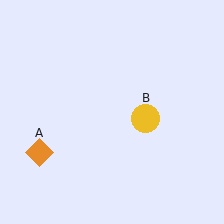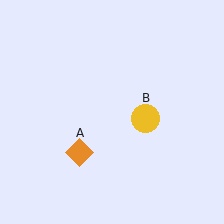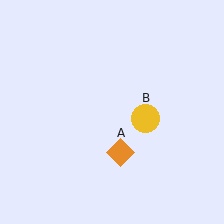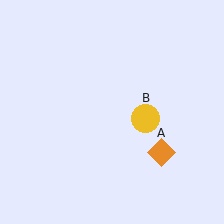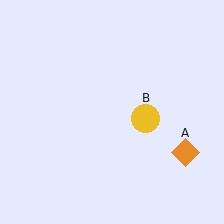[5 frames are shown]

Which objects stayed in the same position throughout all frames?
Yellow circle (object B) remained stationary.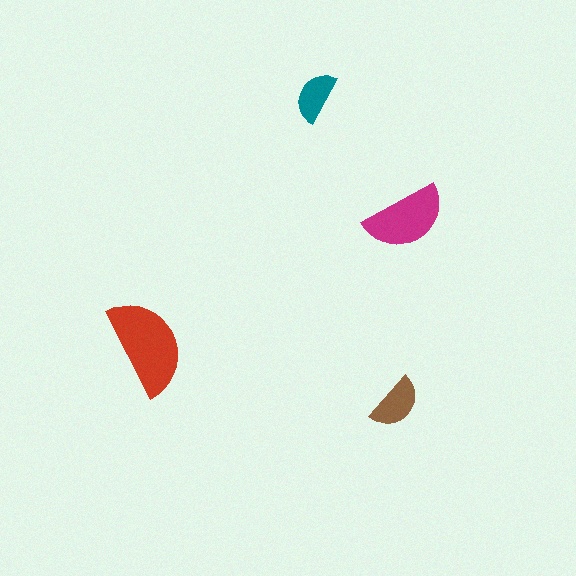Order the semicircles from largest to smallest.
the red one, the magenta one, the brown one, the teal one.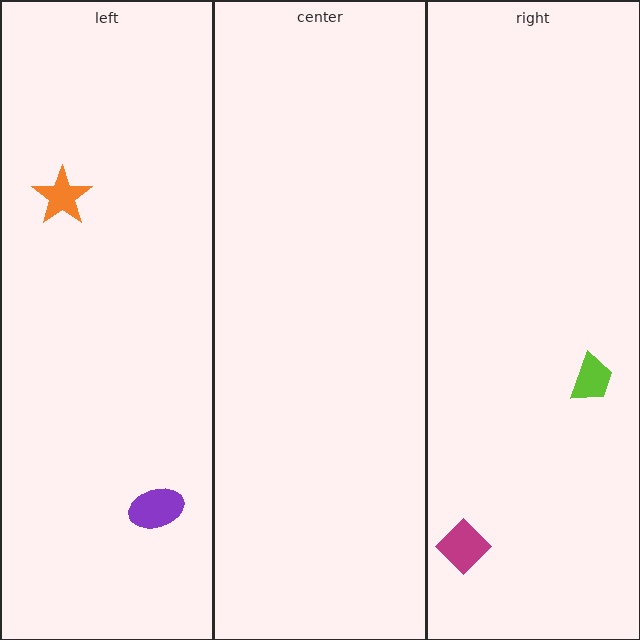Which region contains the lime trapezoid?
The right region.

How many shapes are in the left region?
2.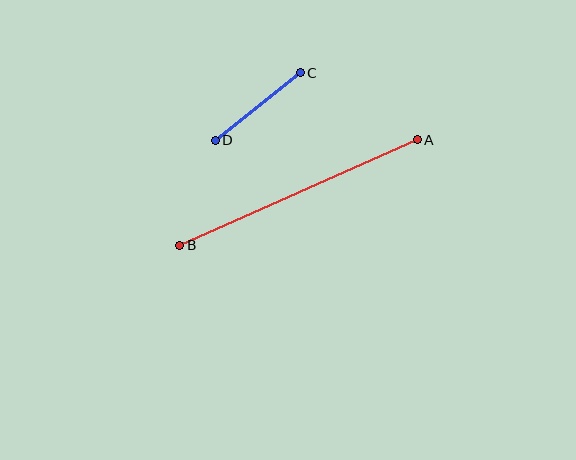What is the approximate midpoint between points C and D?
The midpoint is at approximately (258, 106) pixels.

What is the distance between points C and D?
The distance is approximately 109 pixels.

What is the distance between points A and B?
The distance is approximately 260 pixels.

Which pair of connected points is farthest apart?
Points A and B are farthest apart.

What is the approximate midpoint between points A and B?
The midpoint is at approximately (298, 192) pixels.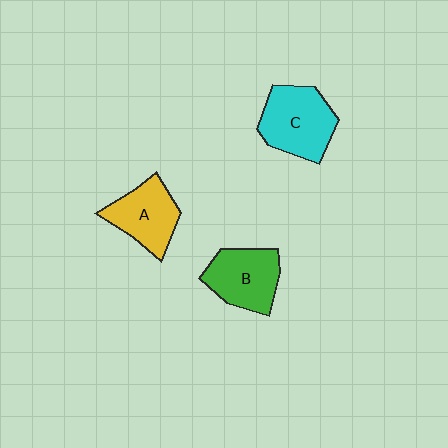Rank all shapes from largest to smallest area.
From largest to smallest: C (cyan), B (green), A (yellow).